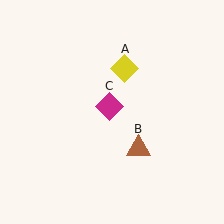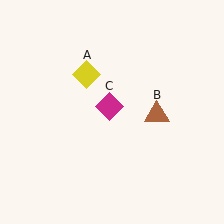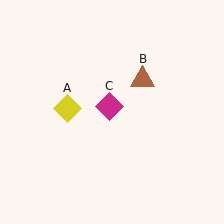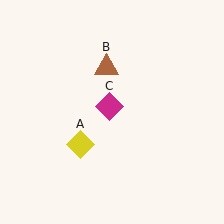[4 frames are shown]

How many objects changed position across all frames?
2 objects changed position: yellow diamond (object A), brown triangle (object B).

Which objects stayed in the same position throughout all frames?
Magenta diamond (object C) remained stationary.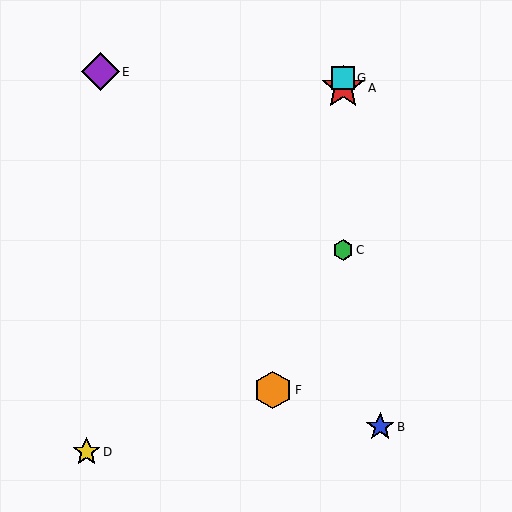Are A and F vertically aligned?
No, A is at x≈343 and F is at x≈273.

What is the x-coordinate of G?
Object G is at x≈343.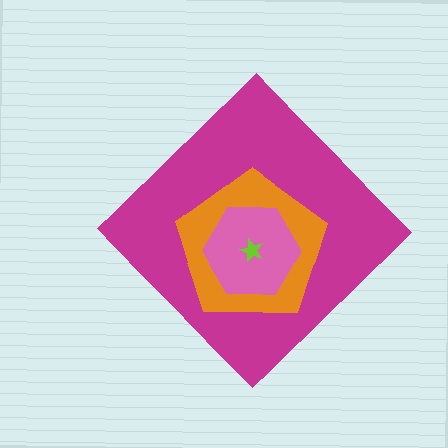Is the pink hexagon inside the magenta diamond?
Yes.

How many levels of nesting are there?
4.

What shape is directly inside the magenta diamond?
The orange pentagon.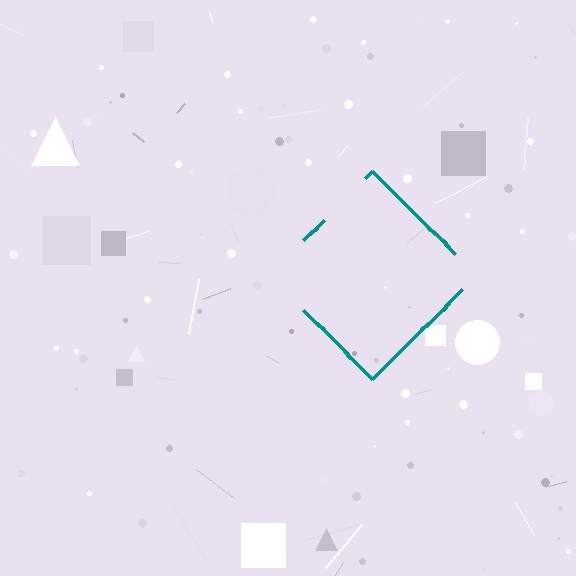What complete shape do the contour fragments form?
The contour fragments form a diamond.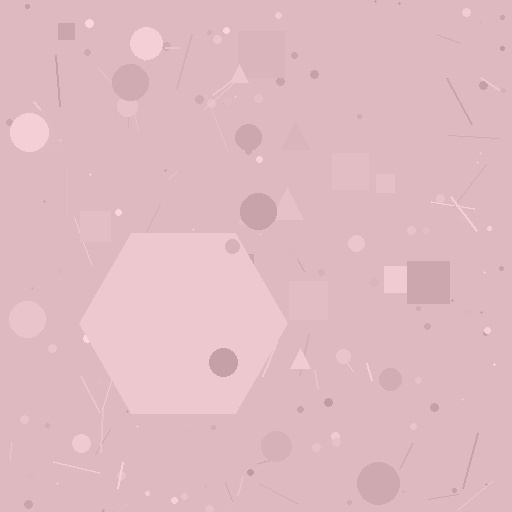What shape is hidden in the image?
A hexagon is hidden in the image.